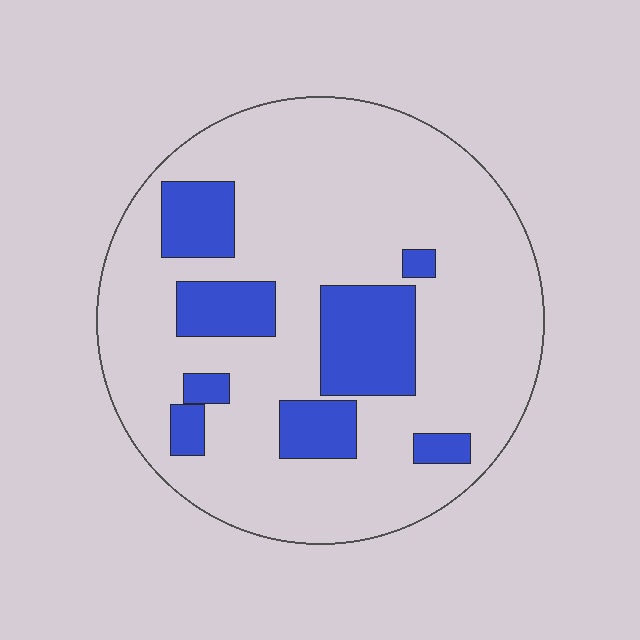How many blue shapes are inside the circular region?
8.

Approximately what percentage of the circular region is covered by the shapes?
Approximately 20%.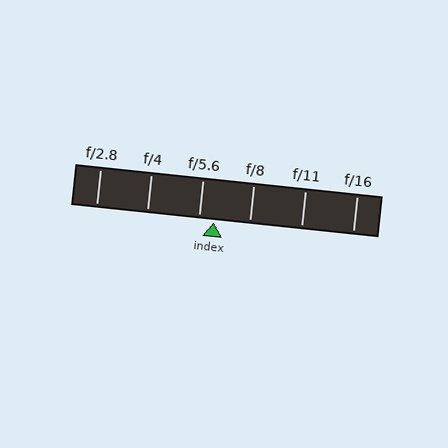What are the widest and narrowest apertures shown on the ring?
The widest aperture shown is f/2.8 and the narrowest is f/16.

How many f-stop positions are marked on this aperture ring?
There are 6 f-stop positions marked.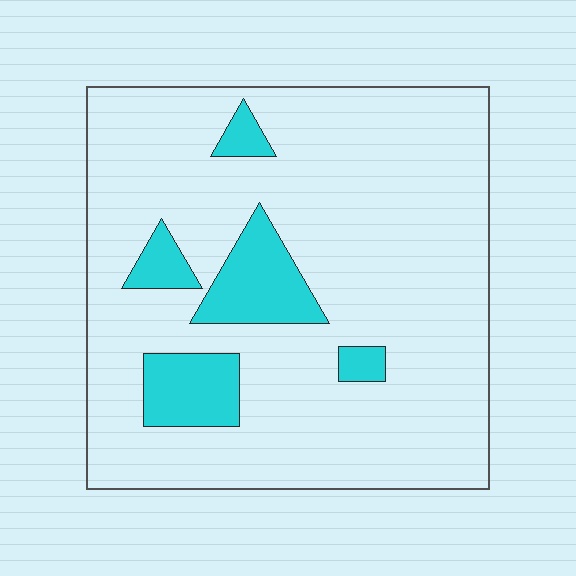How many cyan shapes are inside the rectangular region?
5.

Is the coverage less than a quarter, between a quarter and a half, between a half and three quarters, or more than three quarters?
Less than a quarter.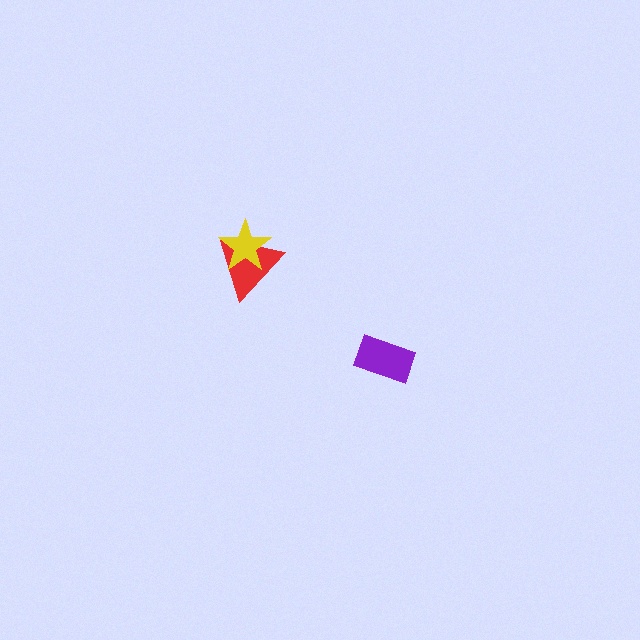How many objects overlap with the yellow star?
1 object overlaps with the yellow star.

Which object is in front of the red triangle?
The yellow star is in front of the red triangle.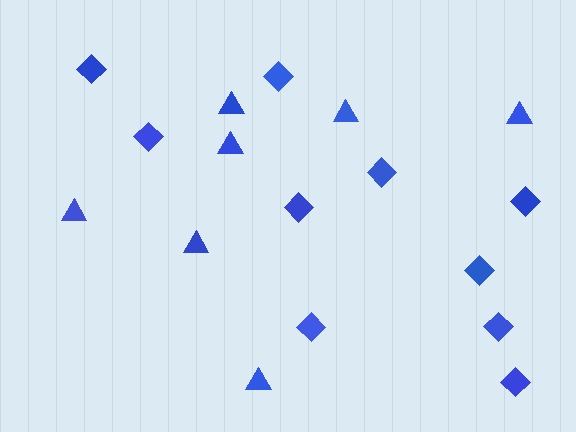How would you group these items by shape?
There are 2 groups: one group of triangles (7) and one group of diamonds (10).